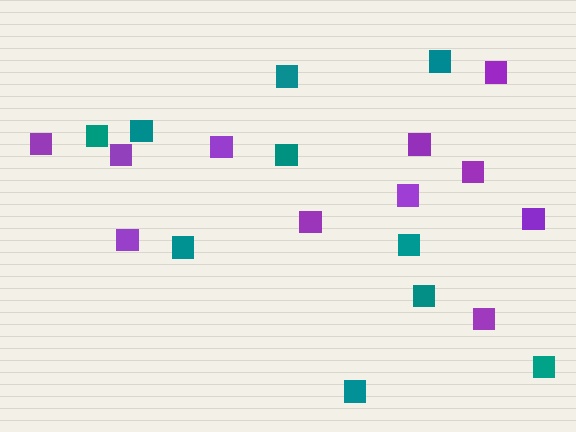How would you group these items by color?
There are 2 groups: one group of purple squares (11) and one group of teal squares (10).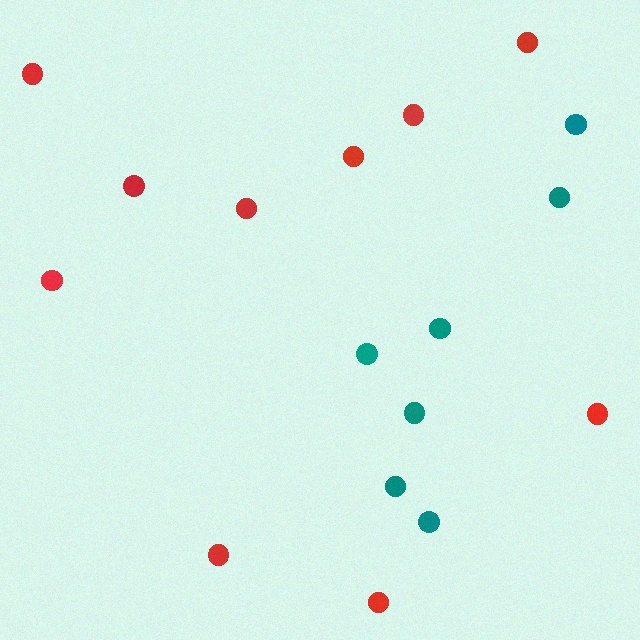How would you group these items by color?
There are 2 groups: one group of teal circles (7) and one group of red circles (10).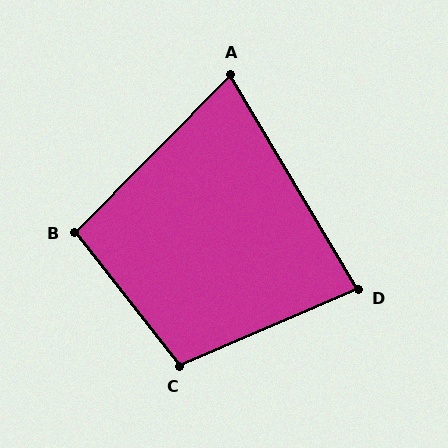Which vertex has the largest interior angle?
C, at approximately 105 degrees.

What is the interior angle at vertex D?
Approximately 82 degrees (acute).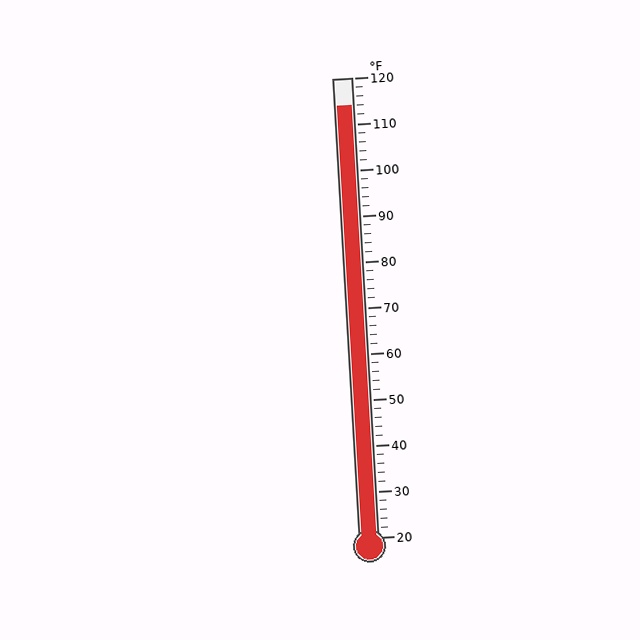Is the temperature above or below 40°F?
The temperature is above 40°F.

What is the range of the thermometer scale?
The thermometer scale ranges from 20°F to 120°F.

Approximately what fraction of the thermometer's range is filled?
The thermometer is filled to approximately 95% of its range.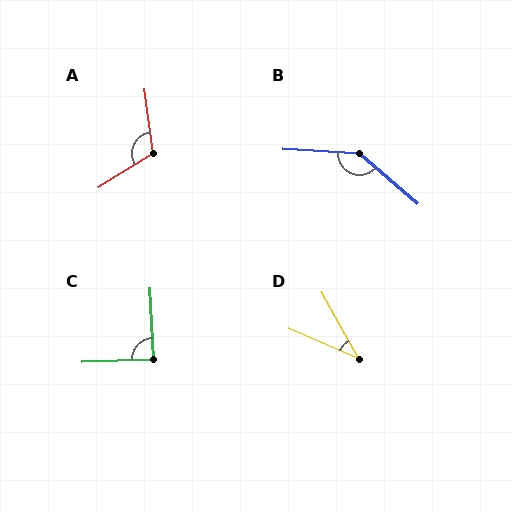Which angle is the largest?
B, at approximately 142 degrees.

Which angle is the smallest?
D, at approximately 38 degrees.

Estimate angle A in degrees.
Approximately 114 degrees.